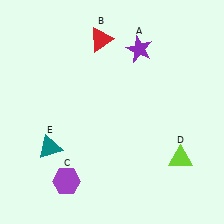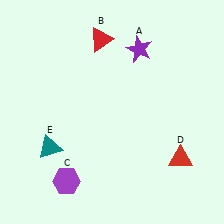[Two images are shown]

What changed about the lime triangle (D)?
In Image 1, D is lime. In Image 2, it changed to red.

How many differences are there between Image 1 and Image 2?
There is 1 difference between the two images.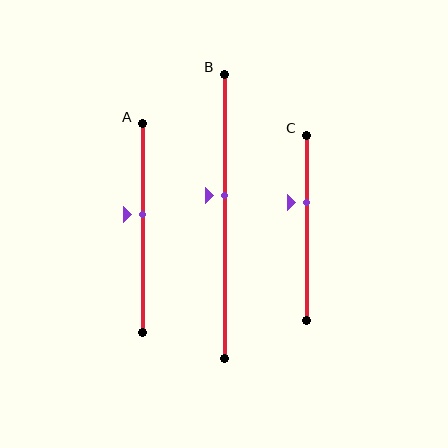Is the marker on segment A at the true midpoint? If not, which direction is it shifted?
No, the marker on segment A is shifted upward by about 6% of the segment length.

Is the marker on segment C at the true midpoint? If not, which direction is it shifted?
No, the marker on segment C is shifted upward by about 14% of the segment length.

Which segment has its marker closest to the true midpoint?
Segment A has its marker closest to the true midpoint.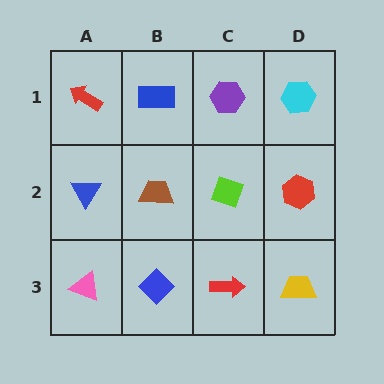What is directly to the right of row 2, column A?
A brown trapezoid.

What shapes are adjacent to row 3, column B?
A brown trapezoid (row 2, column B), a pink triangle (row 3, column A), a red arrow (row 3, column C).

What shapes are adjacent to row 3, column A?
A blue triangle (row 2, column A), a blue diamond (row 3, column B).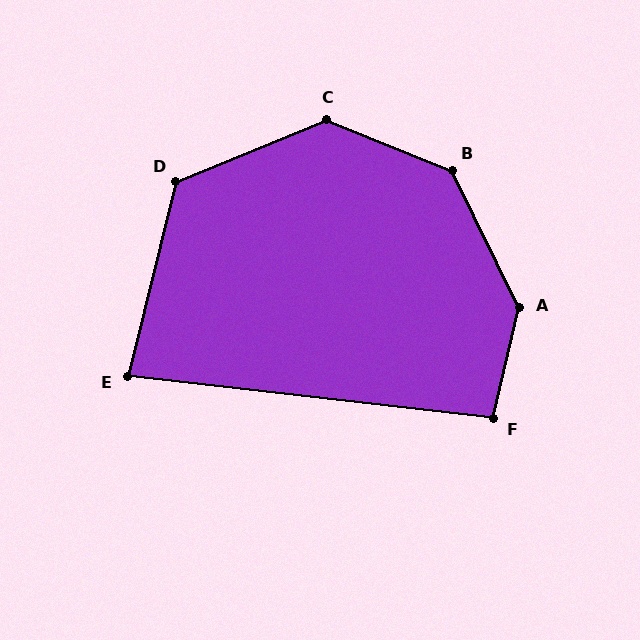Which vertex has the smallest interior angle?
E, at approximately 83 degrees.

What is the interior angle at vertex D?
Approximately 126 degrees (obtuse).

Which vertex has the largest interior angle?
A, at approximately 141 degrees.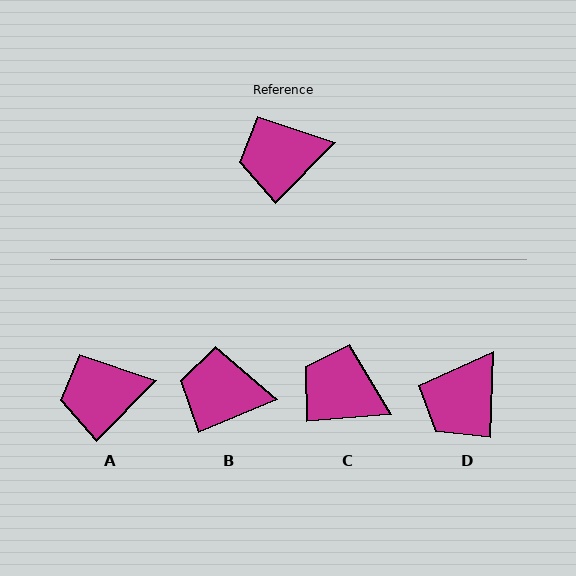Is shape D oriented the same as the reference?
No, it is off by about 42 degrees.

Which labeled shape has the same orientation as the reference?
A.